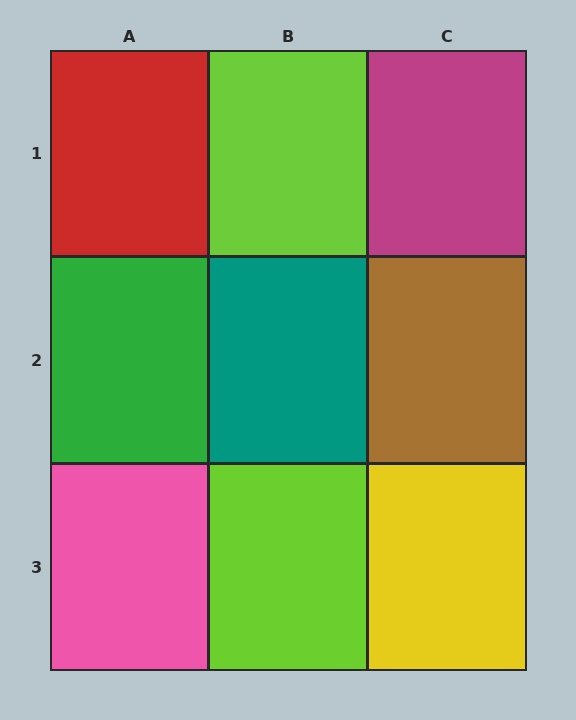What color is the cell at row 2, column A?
Green.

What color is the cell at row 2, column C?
Brown.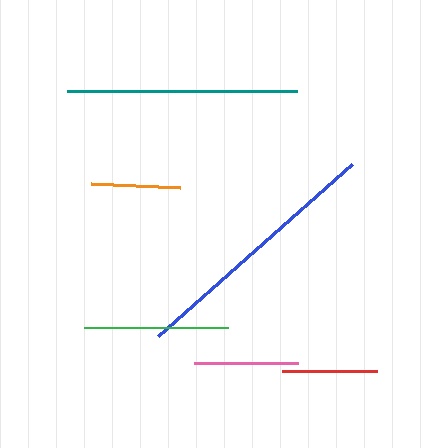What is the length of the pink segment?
The pink segment is approximately 103 pixels long.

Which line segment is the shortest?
The orange line is the shortest at approximately 89 pixels.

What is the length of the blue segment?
The blue segment is approximately 260 pixels long.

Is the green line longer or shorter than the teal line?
The teal line is longer than the green line.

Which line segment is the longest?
The blue line is the longest at approximately 260 pixels.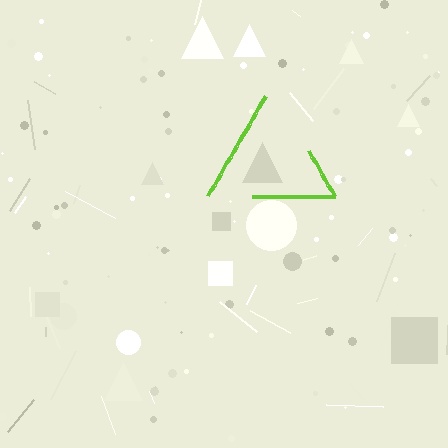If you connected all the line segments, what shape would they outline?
They would outline a triangle.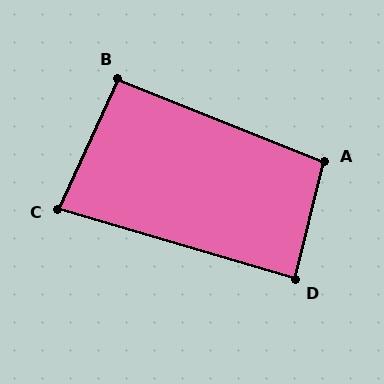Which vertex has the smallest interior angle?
C, at approximately 82 degrees.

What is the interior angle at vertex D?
Approximately 87 degrees (approximately right).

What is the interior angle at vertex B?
Approximately 93 degrees (approximately right).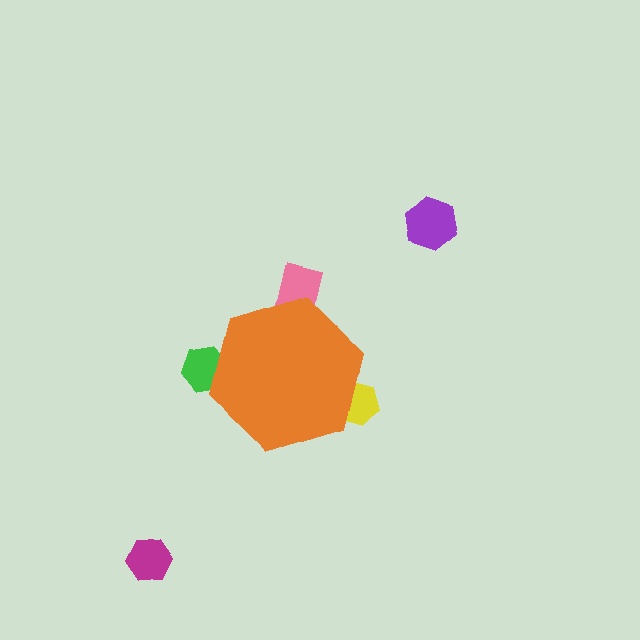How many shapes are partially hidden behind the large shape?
3 shapes are partially hidden.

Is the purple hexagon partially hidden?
No, the purple hexagon is fully visible.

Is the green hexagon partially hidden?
Yes, the green hexagon is partially hidden behind the orange hexagon.